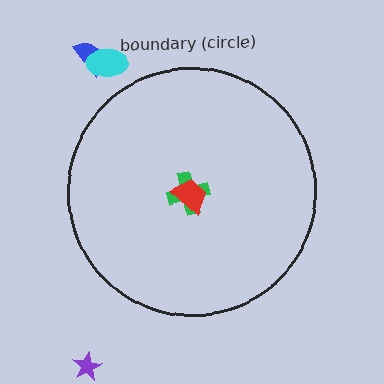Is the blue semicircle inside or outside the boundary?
Outside.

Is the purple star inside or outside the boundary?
Outside.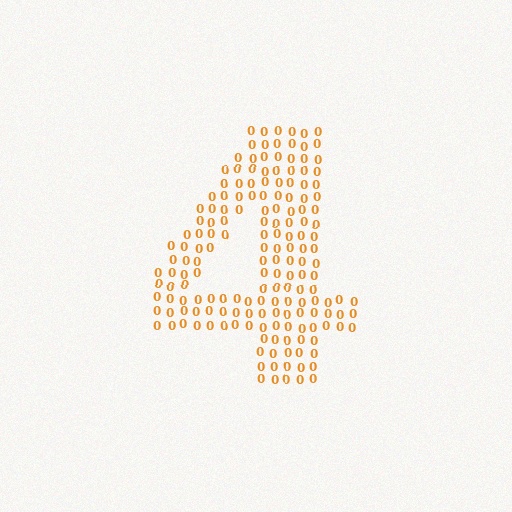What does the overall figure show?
The overall figure shows the digit 4.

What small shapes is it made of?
It is made of small digit 0's.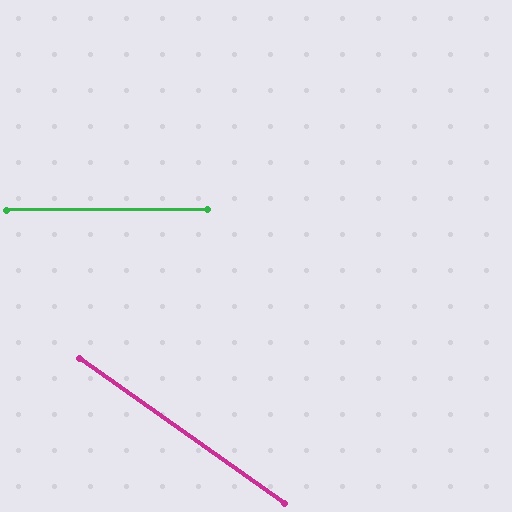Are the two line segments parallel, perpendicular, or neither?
Neither parallel nor perpendicular — they differ by about 36°.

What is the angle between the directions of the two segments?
Approximately 36 degrees.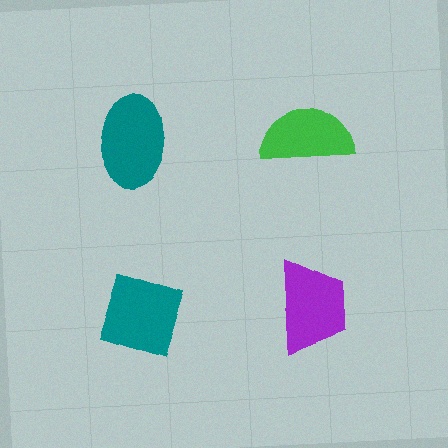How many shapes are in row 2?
2 shapes.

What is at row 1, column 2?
A green semicircle.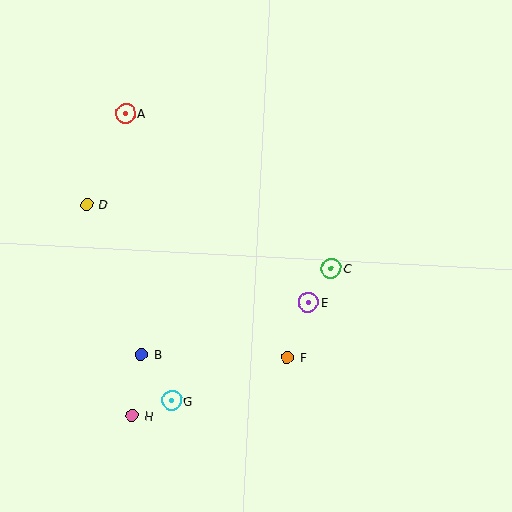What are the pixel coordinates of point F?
Point F is at (287, 357).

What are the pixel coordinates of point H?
Point H is at (132, 416).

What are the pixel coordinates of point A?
Point A is at (126, 113).